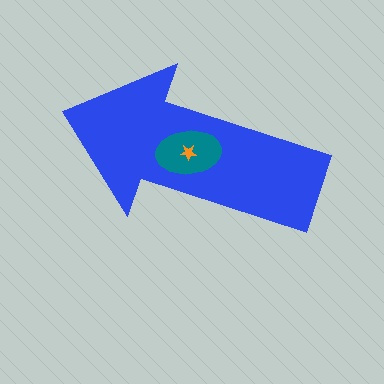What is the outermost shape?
The blue arrow.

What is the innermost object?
The orange star.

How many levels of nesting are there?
3.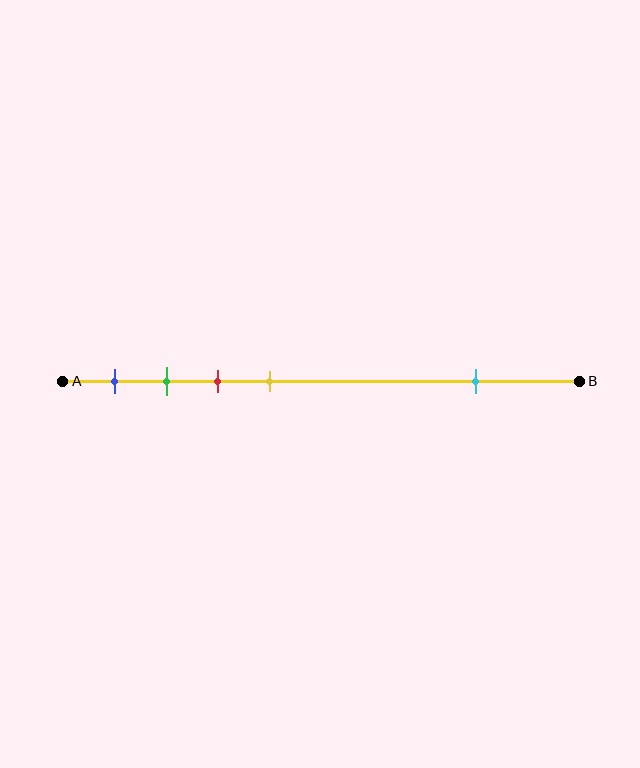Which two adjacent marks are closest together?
The green and red marks are the closest adjacent pair.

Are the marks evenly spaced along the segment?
No, the marks are not evenly spaced.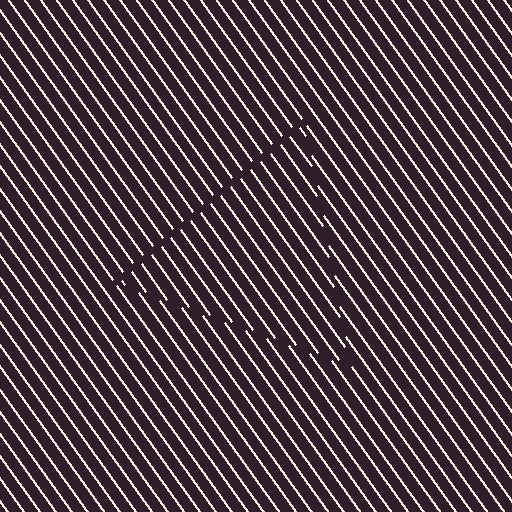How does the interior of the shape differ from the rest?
The interior of the shape contains the same grating, shifted by half a period — the contour is defined by the phase discontinuity where line-ends from the inner and outer gratings abut.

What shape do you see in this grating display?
An illusory triangle. The interior of the shape contains the same grating, shifted by half a period — the contour is defined by the phase discontinuity where line-ends from the inner and outer gratings abut.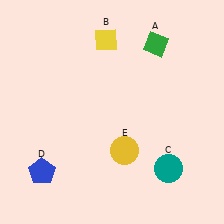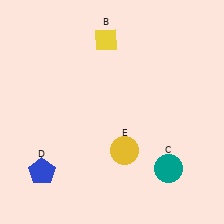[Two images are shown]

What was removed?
The green diamond (A) was removed in Image 2.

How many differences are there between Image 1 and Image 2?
There is 1 difference between the two images.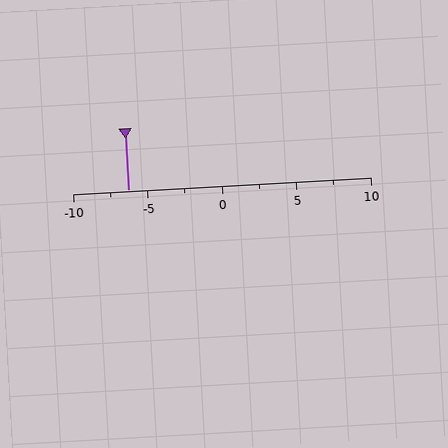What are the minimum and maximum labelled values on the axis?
The axis runs from -10 to 10.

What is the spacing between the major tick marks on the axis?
The major ticks are spaced 5 apart.